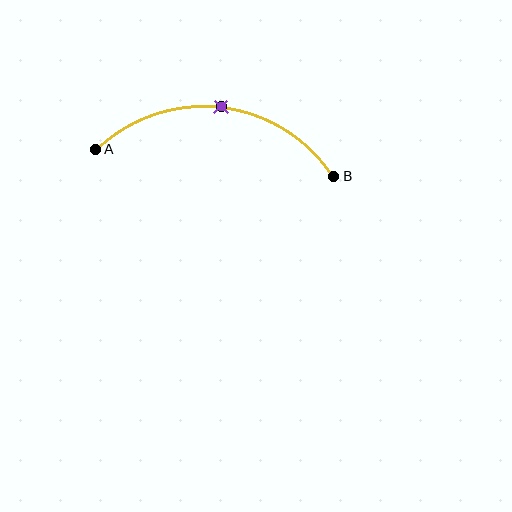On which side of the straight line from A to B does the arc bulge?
The arc bulges above the straight line connecting A and B.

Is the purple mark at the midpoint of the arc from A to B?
Yes. The purple mark lies on the arc at equal arc-length from both A and B — it is the arc midpoint.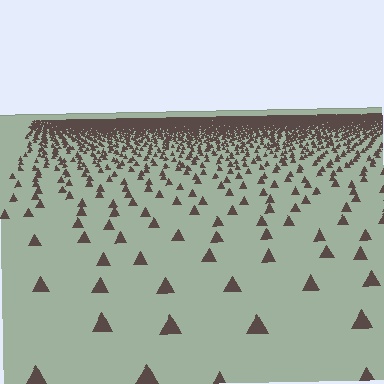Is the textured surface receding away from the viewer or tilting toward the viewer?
The surface is receding away from the viewer. Texture elements get smaller and denser toward the top.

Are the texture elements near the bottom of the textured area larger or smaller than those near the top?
Larger. Near the bottom, elements are closer to the viewer and appear at a bigger on-screen size.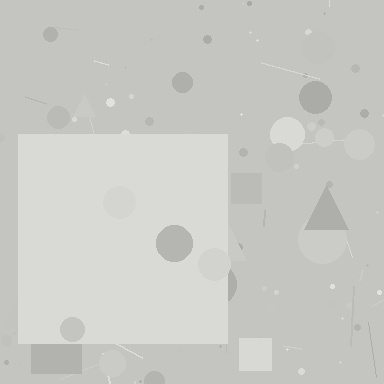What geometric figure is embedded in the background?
A square is embedded in the background.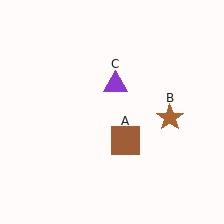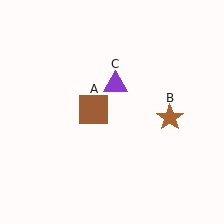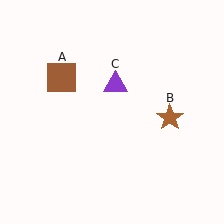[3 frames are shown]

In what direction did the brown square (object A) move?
The brown square (object A) moved up and to the left.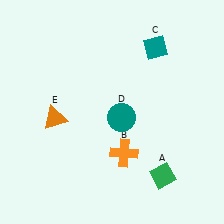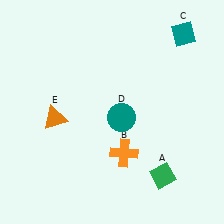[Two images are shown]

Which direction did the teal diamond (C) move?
The teal diamond (C) moved right.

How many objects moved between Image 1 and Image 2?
1 object moved between the two images.